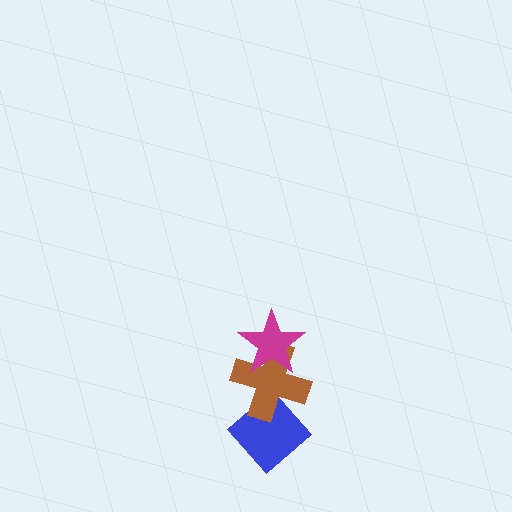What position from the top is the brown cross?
The brown cross is 2nd from the top.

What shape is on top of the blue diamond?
The brown cross is on top of the blue diamond.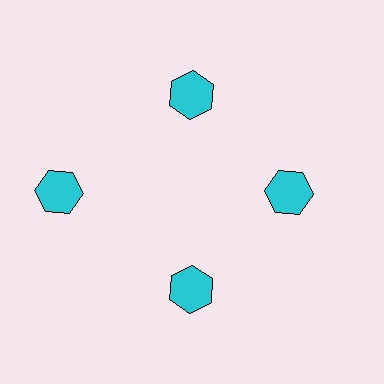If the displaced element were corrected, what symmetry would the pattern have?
It would have 4-fold rotational symmetry — the pattern would map onto itself every 90 degrees.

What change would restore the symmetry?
The symmetry would be restored by moving it inward, back onto the ring so that all 4 hexagons sit at equal angles and equal distance from the center.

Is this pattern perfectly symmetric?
No. The 4 cyan hexagons are arranged in a ring, but one element near the 9 o'clock position is pushed outward from the center, breaking the 4-fold rotational symmetry.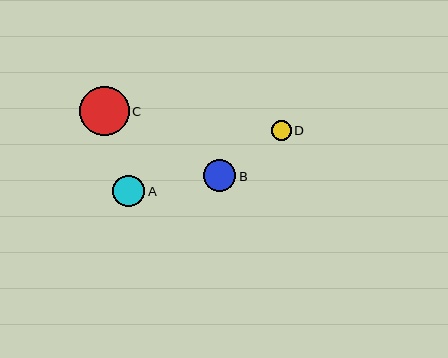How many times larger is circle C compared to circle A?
Circle C is approximately 1.6 times the size of circle A.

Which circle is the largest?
Circle C is the largest with a size of approximately 49 pixels.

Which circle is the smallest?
Circle D is the smallest with a size of approximately 20 pixels.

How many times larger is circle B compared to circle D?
Circle B is approximately 1.6 times the size of circle D.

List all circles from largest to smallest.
From largest to smallest: C, B, A, D.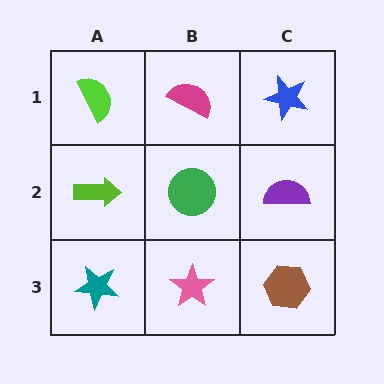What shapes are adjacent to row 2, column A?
A lime semicircle (row 1, column A), a teal star (row 3, column A), a green circle (row 2, column B).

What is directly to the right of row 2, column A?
A green circle.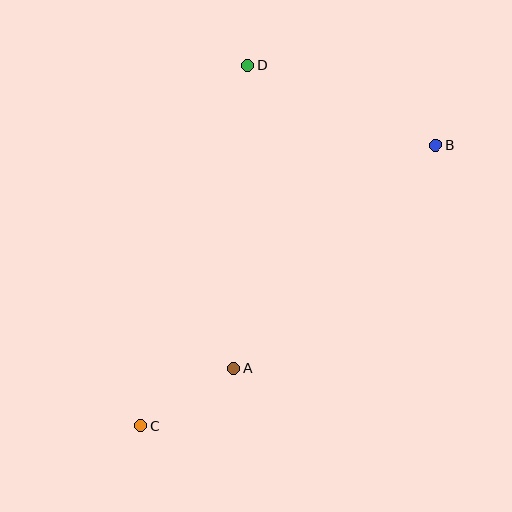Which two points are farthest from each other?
Points B and C are farthest from each other.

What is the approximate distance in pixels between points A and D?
The distance between A and D is approximately 303 pixels.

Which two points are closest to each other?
Points A and C are closest to each other.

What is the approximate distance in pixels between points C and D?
The distance between C and D is approximately 376 pixels.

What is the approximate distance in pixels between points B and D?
The distance between B and D is approximately 204 pixels.